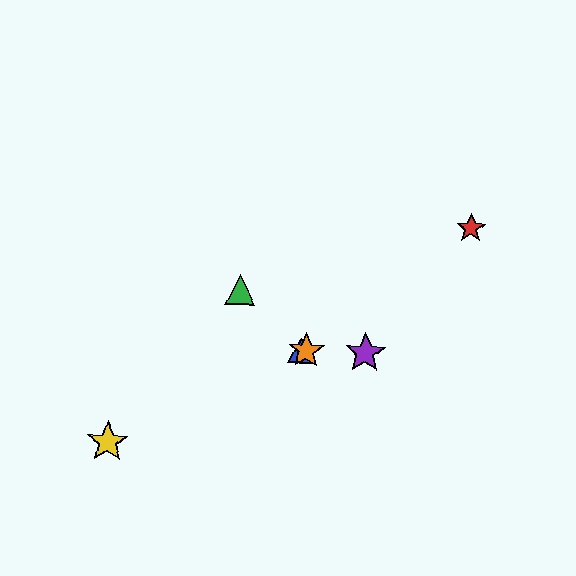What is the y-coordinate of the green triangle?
The green triangle is at y≈290.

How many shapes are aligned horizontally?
3 shapes (the blue triangle, the purple star, the orange star) are aligned horizontally.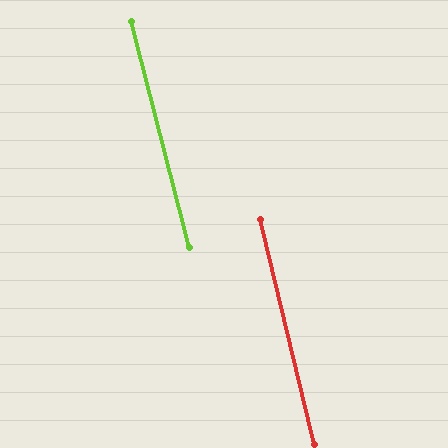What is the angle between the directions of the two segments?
Approximately 1 degree.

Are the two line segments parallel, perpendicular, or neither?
Parallel — their directions differ by only 0.9°.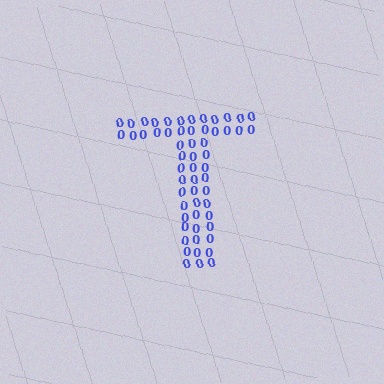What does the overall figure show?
The overall figure shows the letter T.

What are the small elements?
The small elements are digit 0's.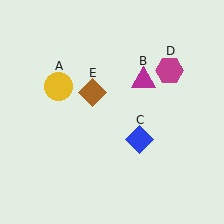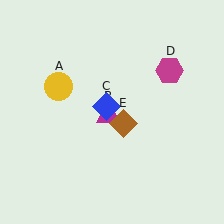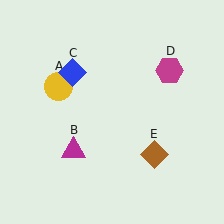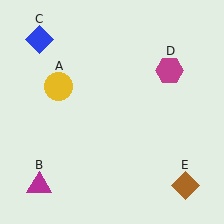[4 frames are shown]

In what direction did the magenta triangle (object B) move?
The magenta triangle (object B) moved down and to the left.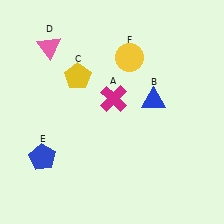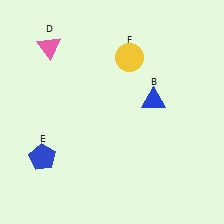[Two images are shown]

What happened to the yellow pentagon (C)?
The yellow pentagon (C) was removed in Image 2. It was in the top-left area of Image 1.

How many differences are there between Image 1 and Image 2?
There are 2 differences between the two images.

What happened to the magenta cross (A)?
The magenta cross (A) was removed in Image 2. It was in the top-right area of Image 1.